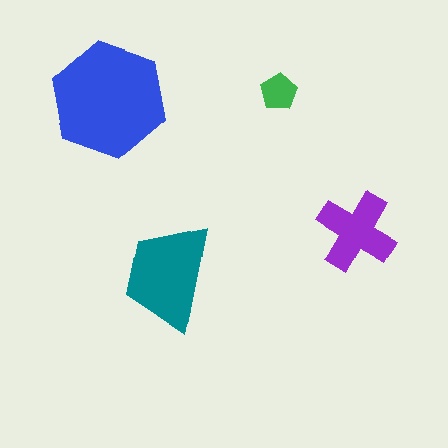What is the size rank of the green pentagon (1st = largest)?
4th.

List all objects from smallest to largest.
The green pentagon, the purple cross, the teal trapezoid, the blue hexagon.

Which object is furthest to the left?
The blue hexagon is leftmost.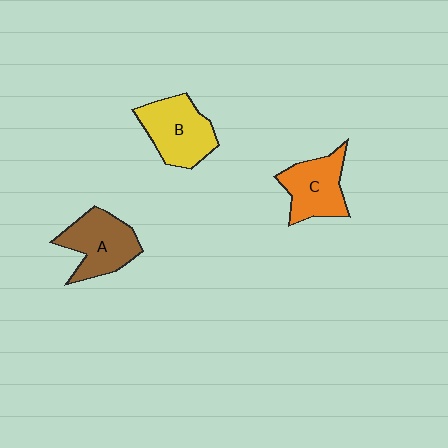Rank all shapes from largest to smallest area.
From largest to smallest: B (yellow), A (brown), C (orange).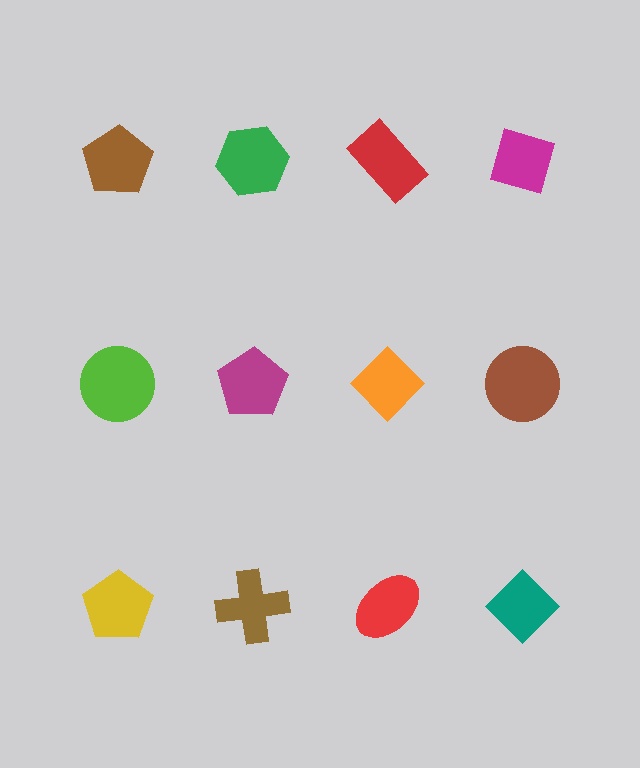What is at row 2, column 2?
A magenta pentagon.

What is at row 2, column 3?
An orange diamond.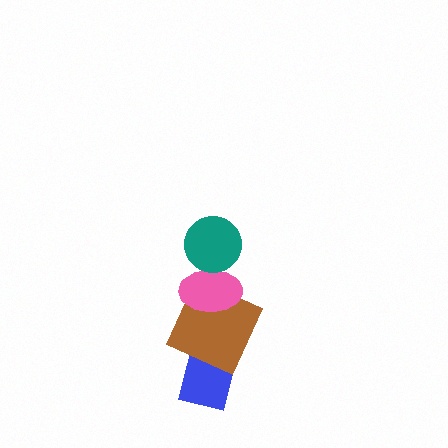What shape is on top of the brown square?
The pink ellipse is on top of the brown square.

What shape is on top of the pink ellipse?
The teal circle is on top of the pink ellipse.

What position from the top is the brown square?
The brown square is 3rd from the top.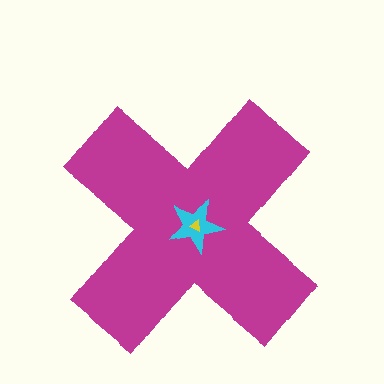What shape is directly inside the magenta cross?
The cyan star.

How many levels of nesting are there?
3.